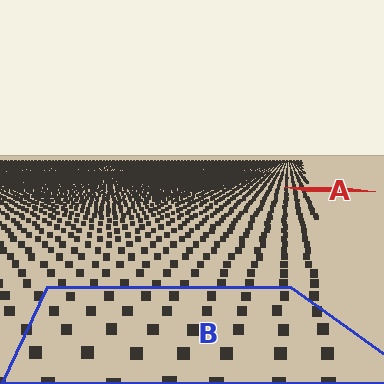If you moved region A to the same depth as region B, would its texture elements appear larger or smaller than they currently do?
They would appear larger. At a closer depth, the same texture elements are projected at a bigger on-screen size.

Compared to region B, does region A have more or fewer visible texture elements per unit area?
Region A has more texture elements per unit area — they are packed more densely because it is farther away.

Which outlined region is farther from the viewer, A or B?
Region A is farther from the viewer — the texture elements inside it appear smaller and more densely packed.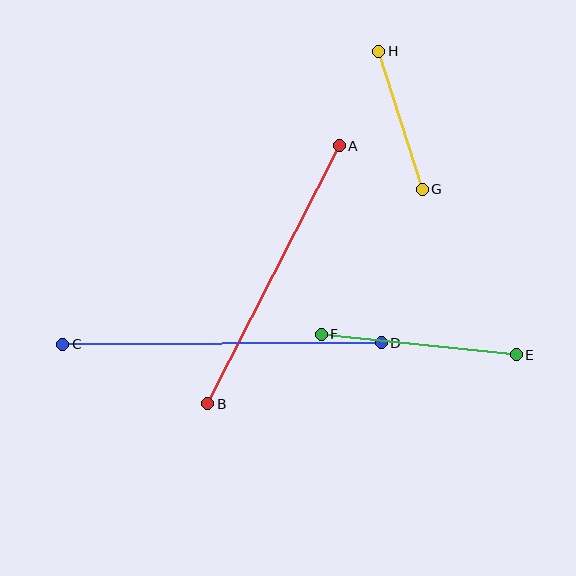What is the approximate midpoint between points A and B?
The midpoint is at approximately (273, 275) pixels.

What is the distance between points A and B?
The distance is approximately 289 pixels.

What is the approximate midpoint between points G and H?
The midpoint is at approximately (401, 120) pixels.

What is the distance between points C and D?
The distance is approximately 318 pixels.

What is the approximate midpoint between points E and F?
The midpoint is at approximately (419, 344) pixels.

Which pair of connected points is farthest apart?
Points C and D are farthest apart.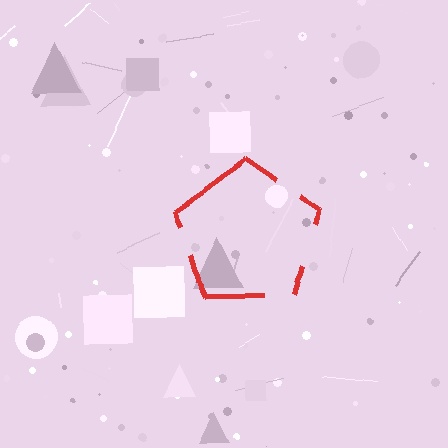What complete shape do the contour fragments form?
The contour fragments form a pentagon.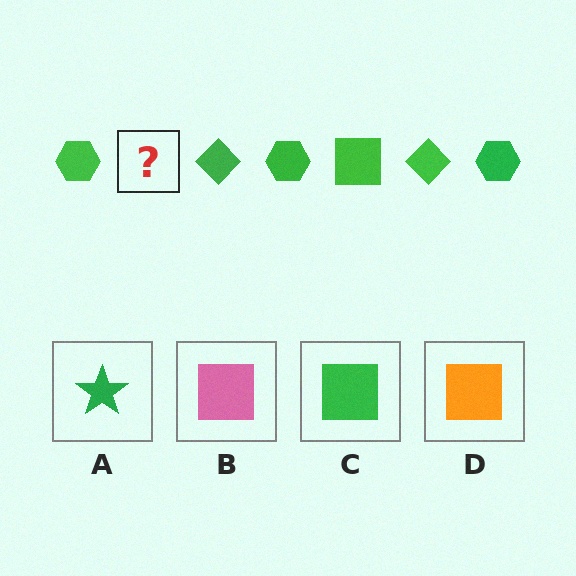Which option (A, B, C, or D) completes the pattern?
C.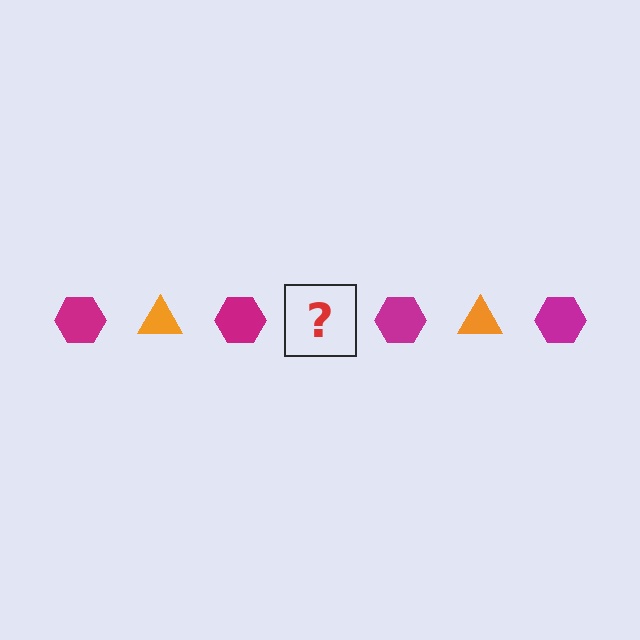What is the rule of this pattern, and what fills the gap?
The rule is that the pattern alternates between magenta hexagon and orange triangle. The gap should be filled with an orange triangle.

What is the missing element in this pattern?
The missing element is an orange triangle.